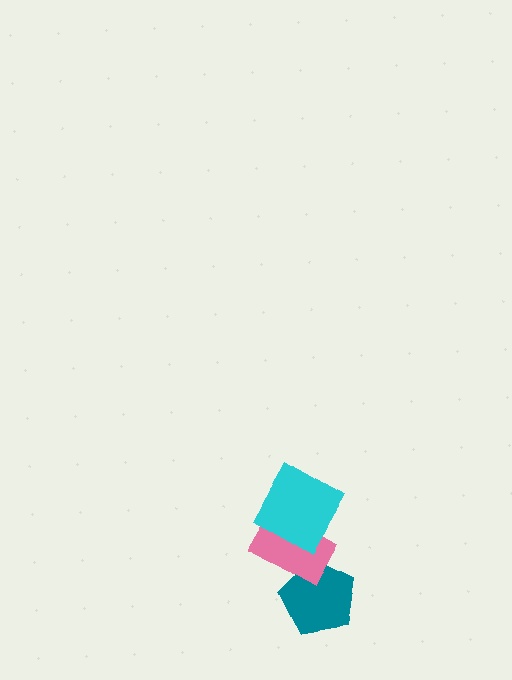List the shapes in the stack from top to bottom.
From top to bottom: the cyan square, the pink rectangle, the teal pentagon.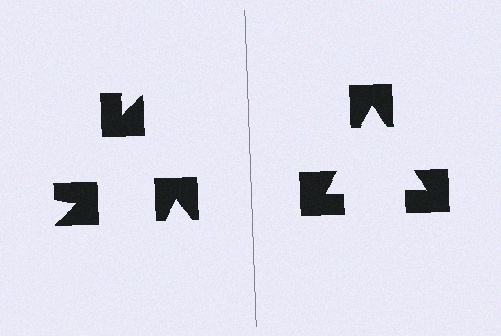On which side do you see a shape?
An illusory triangle appears on the right side. On the left side the wedge cuts are rotated, so no coherent shape forms.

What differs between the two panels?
The notched squares are positioned identically on both sides; only the wedge orientations differ. On the right they align to a triangle; on the left they are misaligned.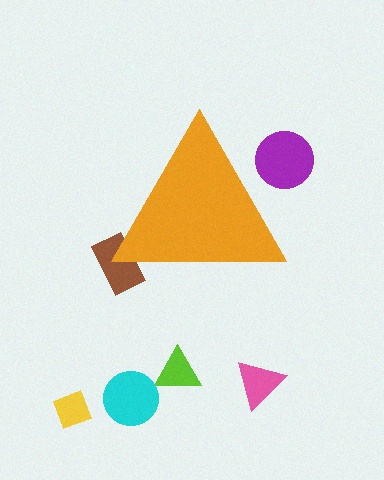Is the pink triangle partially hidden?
No, the pink triangle is fully visible.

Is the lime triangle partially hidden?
No, the lime triangle is fully visible.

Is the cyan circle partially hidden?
No, the cyan circle is fully visible.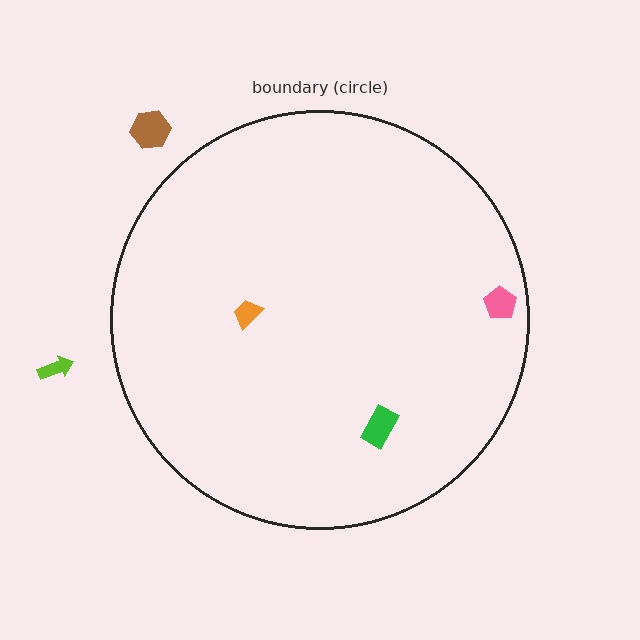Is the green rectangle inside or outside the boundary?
Inside.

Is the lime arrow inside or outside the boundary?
Outside.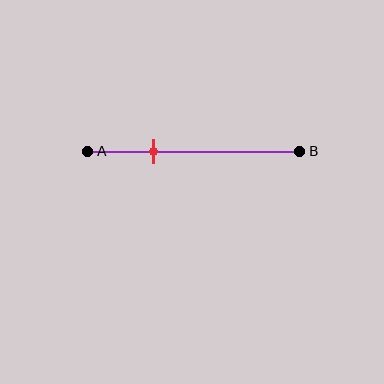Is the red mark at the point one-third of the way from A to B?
Yes, the mark is approximately at the one-third point.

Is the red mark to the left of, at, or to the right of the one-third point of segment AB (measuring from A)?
The red mark is approximately at the one-third point of segment AB.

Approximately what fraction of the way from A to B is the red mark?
The red mark is approximately 30% of the way from A to B.